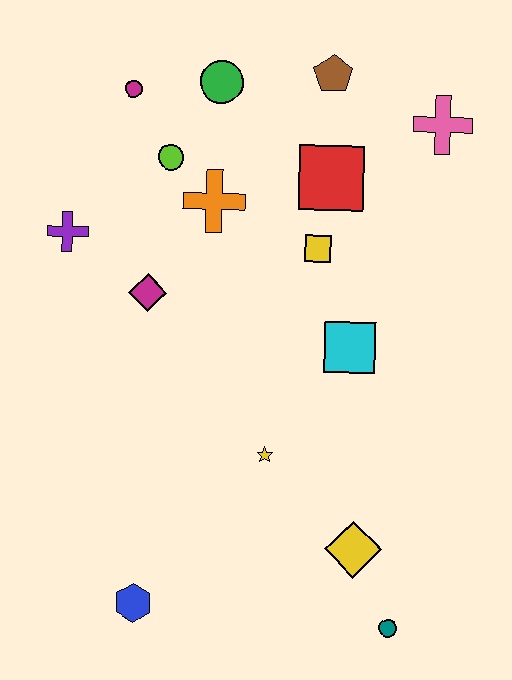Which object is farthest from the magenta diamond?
The teal circle is farthest from the magenta diamond.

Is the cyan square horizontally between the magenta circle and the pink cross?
Yes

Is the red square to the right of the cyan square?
No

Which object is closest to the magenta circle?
The lime circle is closest to the magenta circle.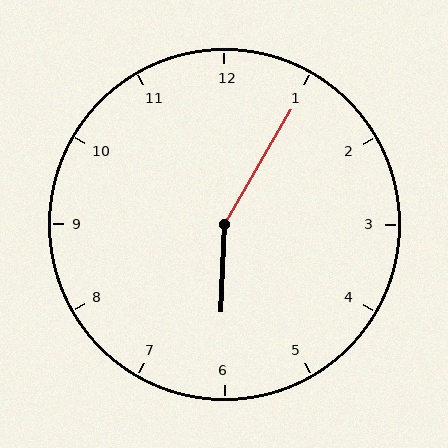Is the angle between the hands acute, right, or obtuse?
It is obtuse.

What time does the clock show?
6:05.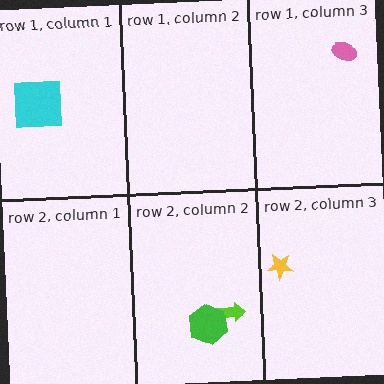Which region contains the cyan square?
The row 1, column 1 region.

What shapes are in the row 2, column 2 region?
The lime arrow, the green hexagon.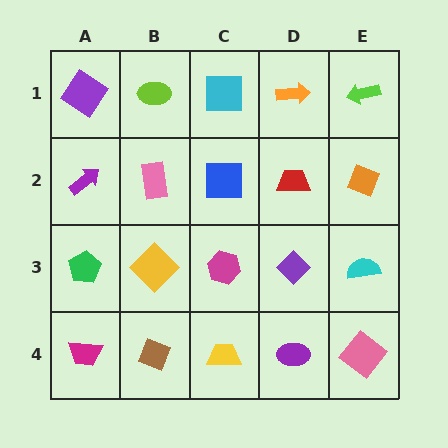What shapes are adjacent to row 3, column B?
A pink rectangle (row 2, column B), a brown diamond (row 4, column B), a green pentagon (row 3, column A), a magenta hexagon (row 3, column C).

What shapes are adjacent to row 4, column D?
A purple diamond (row 3, column D), a yellow trapezoid (row 4, column C), a pink diamond (row 4, column E).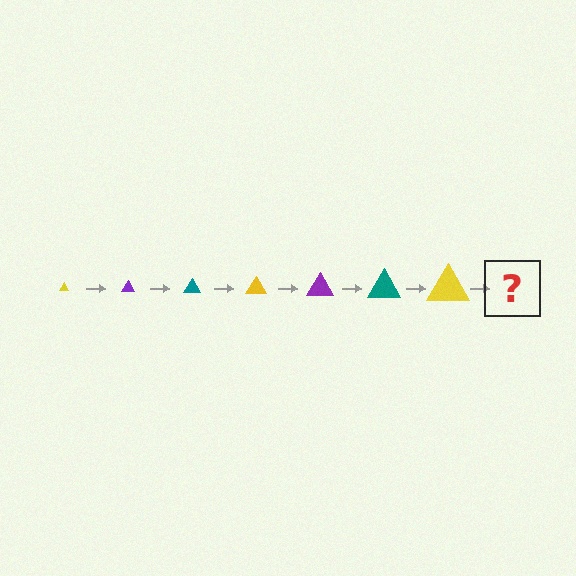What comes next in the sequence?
The next element should be a purple triangle, larger than the previous one.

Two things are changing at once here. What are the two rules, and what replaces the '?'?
The two rules are that the triangle grows larger each step and the color cycles through yellow, purple, and teal. The '?' should be a purple triangle, larger than the previous one.